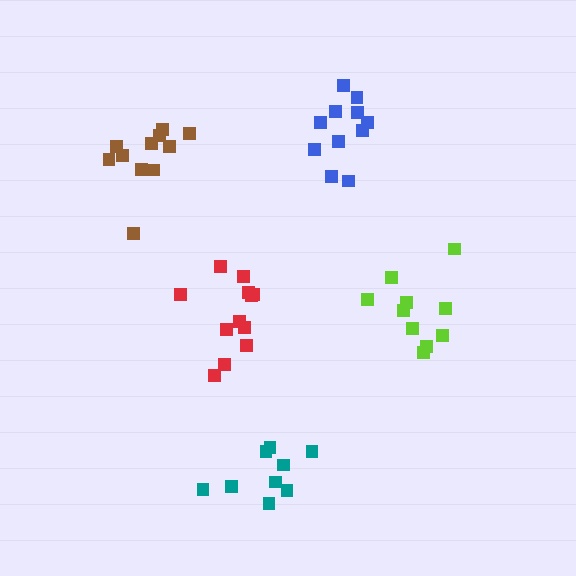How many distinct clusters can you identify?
There are 5 distinct clusters.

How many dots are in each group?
Group 1: 10 dots, Group 2: 12 dots, Group 3: 11 dots, Group 4: 11 dots, Group 5: 9 dots (53 total).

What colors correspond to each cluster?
The clusters are colored: lime, red, brown, blue, teal.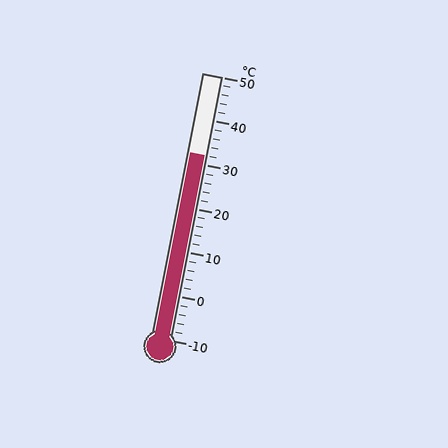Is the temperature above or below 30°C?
The temperature is above 30°C.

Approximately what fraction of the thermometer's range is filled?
The thermometer is filled to approximately 70% of its range.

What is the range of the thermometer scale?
The thermometer scale ranges from -10°C to 50°C.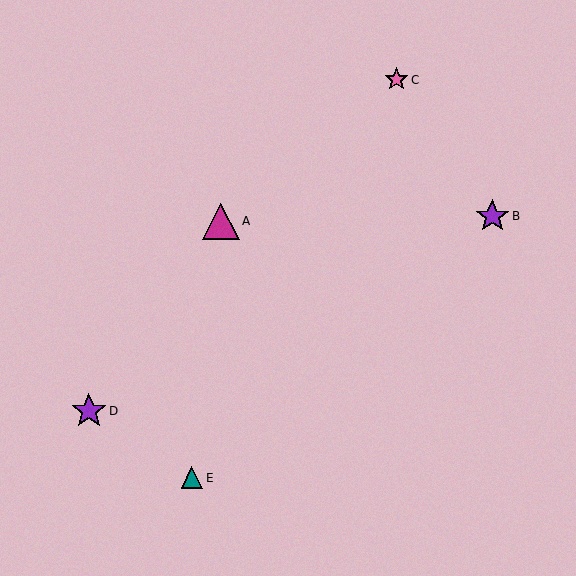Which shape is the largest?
The magenta triangle (labeled A) is the largest.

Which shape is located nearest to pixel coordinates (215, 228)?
The magenta triangle (labeled A) at (221, 221) is nearest to that location.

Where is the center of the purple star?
The center of the purple star is at (492, 216).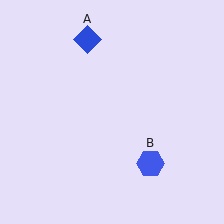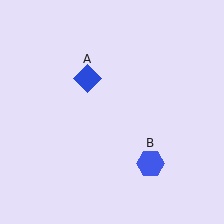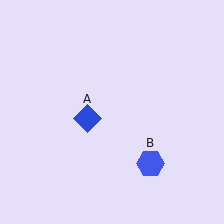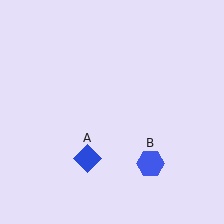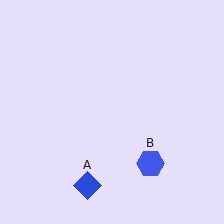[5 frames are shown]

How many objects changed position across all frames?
1 object changed position: blue diamond (object A).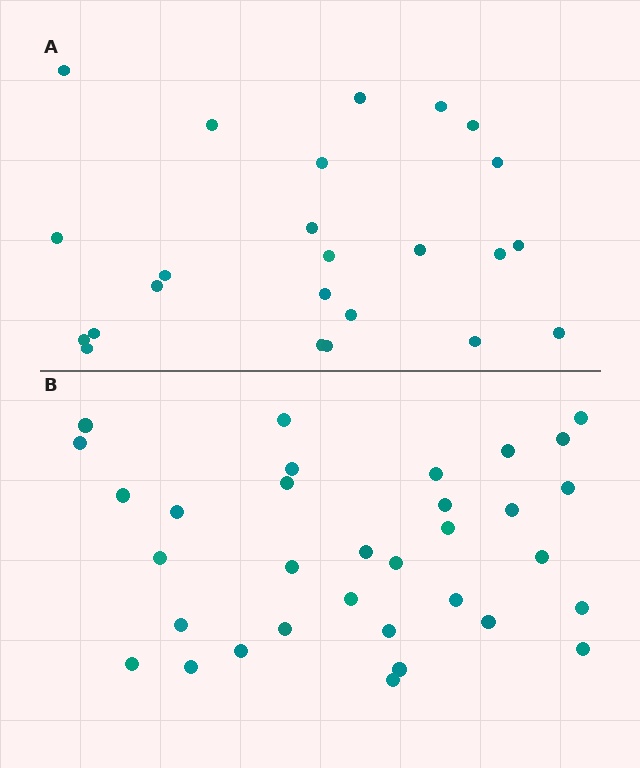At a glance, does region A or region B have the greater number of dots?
Region B (the bottom region) has more dots.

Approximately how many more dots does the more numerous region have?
Region B has roughly 8 or so more dots than region A.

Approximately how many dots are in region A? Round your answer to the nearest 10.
About 20 dots. (The exact count is 24, which rounds to 20.)